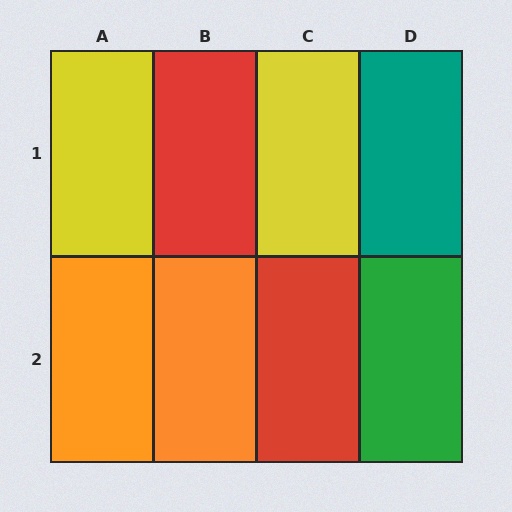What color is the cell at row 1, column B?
Red.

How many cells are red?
2 cells are red.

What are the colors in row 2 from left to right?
Orange, orange, red, green.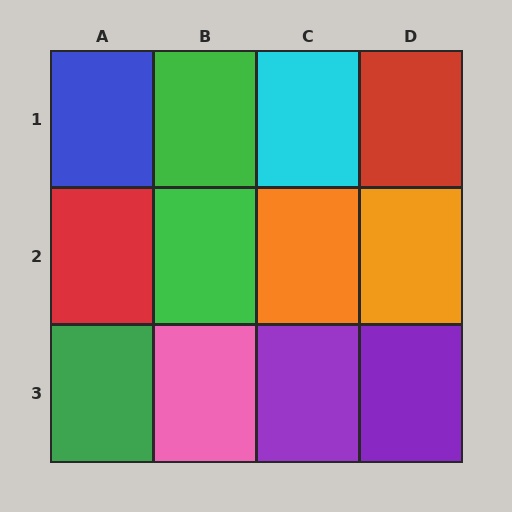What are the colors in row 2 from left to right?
Red, green, orange, orange.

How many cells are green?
3 cells are green.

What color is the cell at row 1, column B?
Green.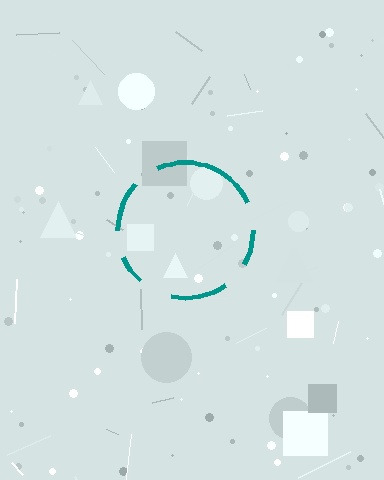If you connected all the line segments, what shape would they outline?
They would outline a circle.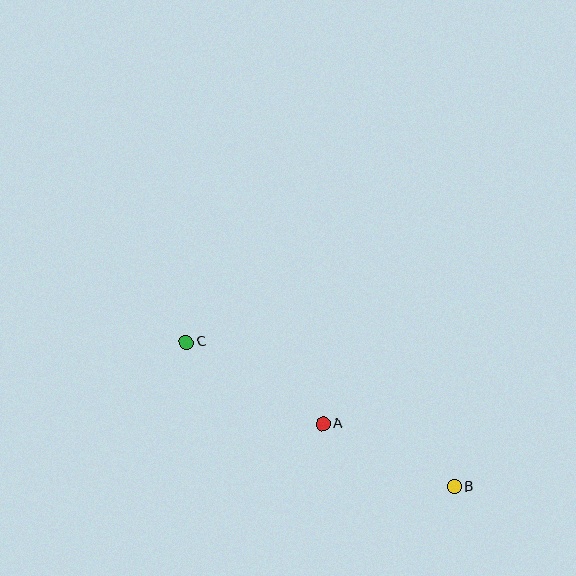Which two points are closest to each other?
Points A and B are closest to each other.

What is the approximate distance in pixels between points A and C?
The distance between A and C is approximately 159 pixels.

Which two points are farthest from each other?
Points B and C are farthest from each other.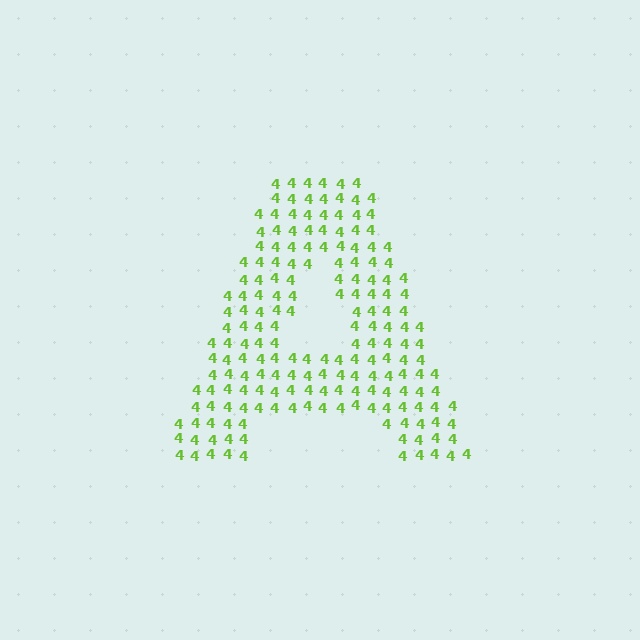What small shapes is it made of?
It is made of small digit 4's.